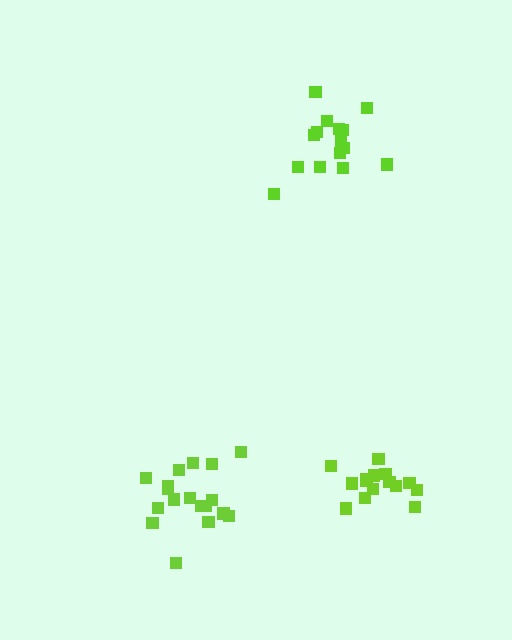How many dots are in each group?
Group 1: 15 dots, Group 2: 15 dots, Group 3: 18 dots (48 total).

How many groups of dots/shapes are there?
There are 3 groups.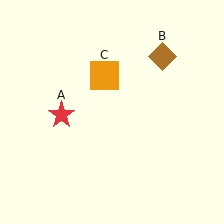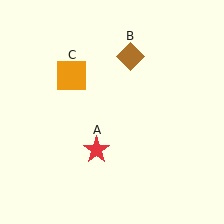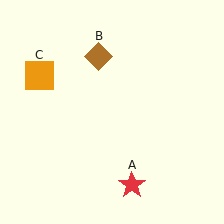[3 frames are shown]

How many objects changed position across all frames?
3 objects changed position: red star (object A), brown diamond (object B), orange square (object C).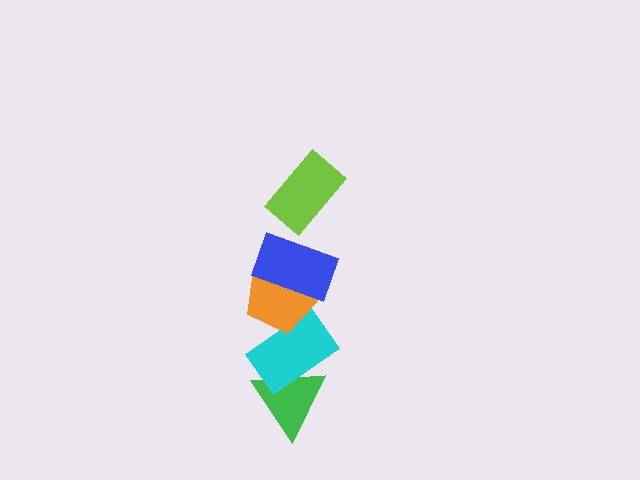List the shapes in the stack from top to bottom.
From top to bottom: the lime rectangle, the blue rectangle, the orange pentagon, the cyan rectangle, the green triangle.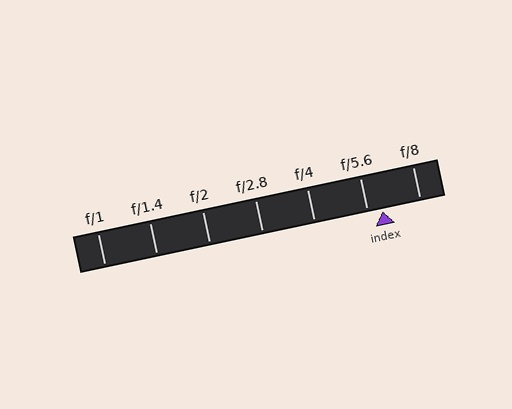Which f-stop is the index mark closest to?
The index mark is closest to f/5.6.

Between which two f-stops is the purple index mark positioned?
The index mark is between f/5.6 and f/8.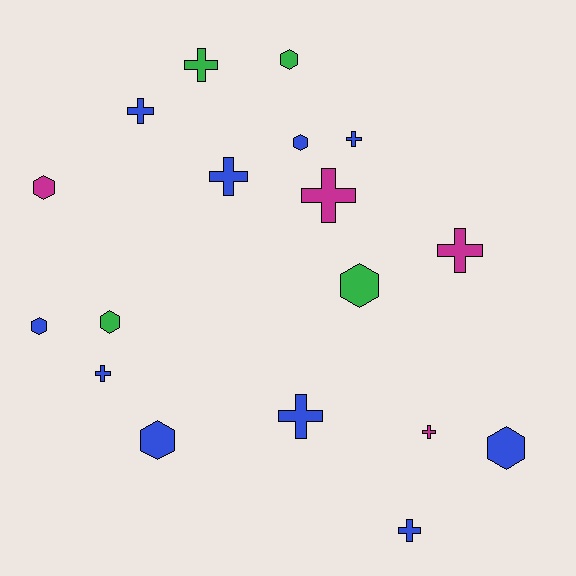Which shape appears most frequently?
Cross, with 10 objects.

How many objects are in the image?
There are 18 objects.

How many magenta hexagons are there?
There is 1 magenta hexagon.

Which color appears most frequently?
Blue, with 10 objects.